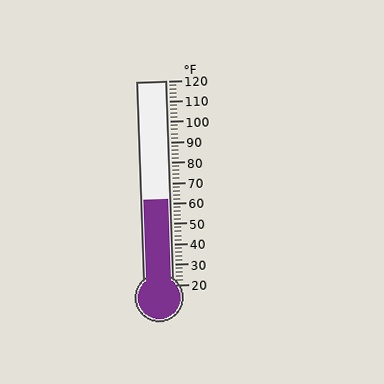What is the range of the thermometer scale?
The thermometer scale ranges from 20°F to 120°F.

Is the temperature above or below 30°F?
The temperature is above 30°F.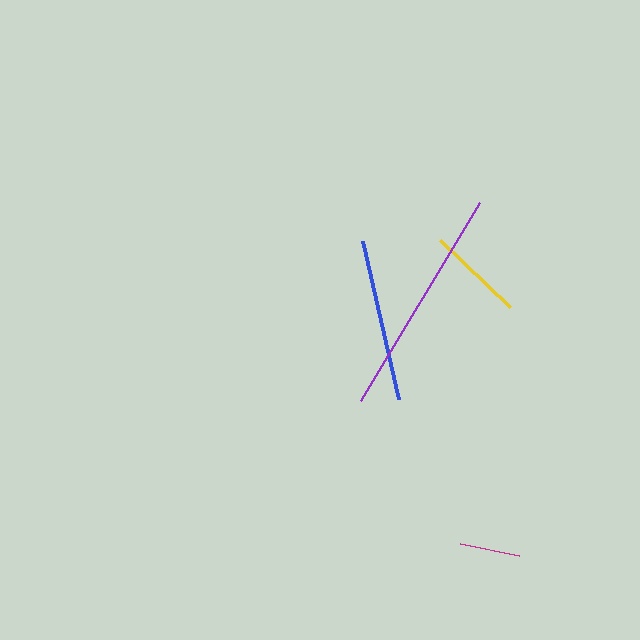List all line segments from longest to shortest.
From longest to shortest: purple, blue, yellow, magenta.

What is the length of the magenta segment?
The magenta segment is approximately 61 pixels long.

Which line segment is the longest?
The purple line is the longest at approximately 231 pixels.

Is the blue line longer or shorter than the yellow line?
The blue line is longer than the yellow line.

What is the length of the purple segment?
The purple segment is approximately 231 pixels long.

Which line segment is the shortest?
The magenta line is the shortest at approximately 61 pixels.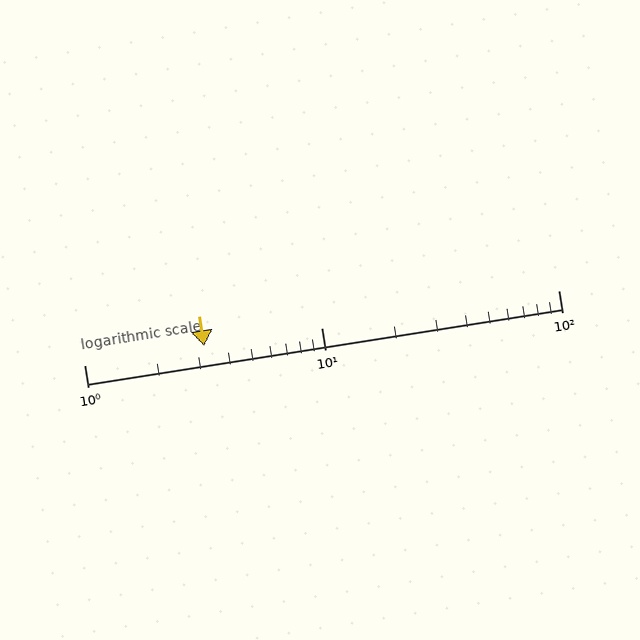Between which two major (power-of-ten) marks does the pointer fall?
The pointer is between 1 and 10.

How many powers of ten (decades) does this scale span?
The scale spans 2 decades, from 1 to 100.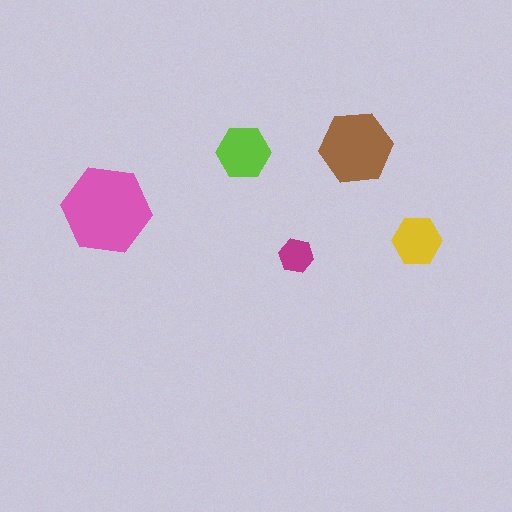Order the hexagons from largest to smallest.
the pink one, the brown one, the lime one, the yellow one, the magenta one.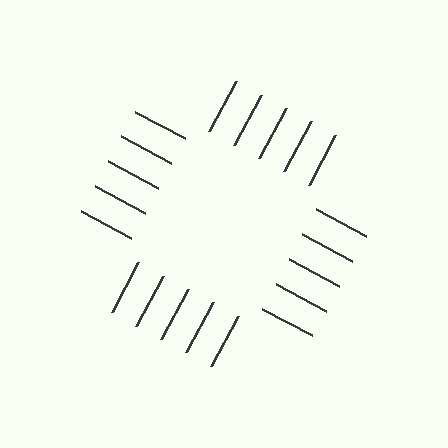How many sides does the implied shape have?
4 sides — the line-ends trace a square.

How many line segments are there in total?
20 — 5 along each of the 4 edges.